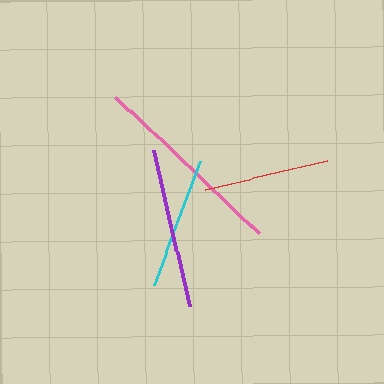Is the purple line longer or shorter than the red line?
The purple line is longer than the red line.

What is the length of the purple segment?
The purple segment is approximately 160 pixels long.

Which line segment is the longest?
The pink line is the longest at approximately 198 pixels.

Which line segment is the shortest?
The red line is the shortest at approximately 125 pixels.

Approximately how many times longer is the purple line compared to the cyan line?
The purple line is approximately 1.2 times the length of the cyan line.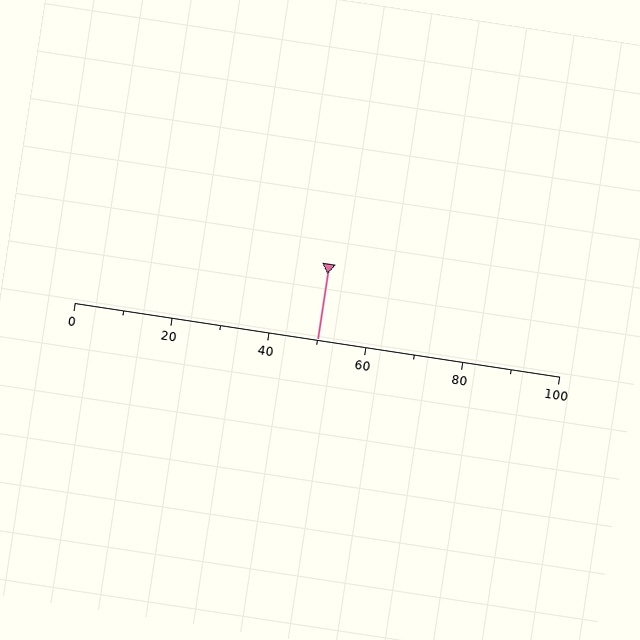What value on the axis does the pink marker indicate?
The marker indicates approximately 50.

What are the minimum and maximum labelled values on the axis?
The axis runs from 0 to 100.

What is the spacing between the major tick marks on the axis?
The major ticks are spaced 20 apart.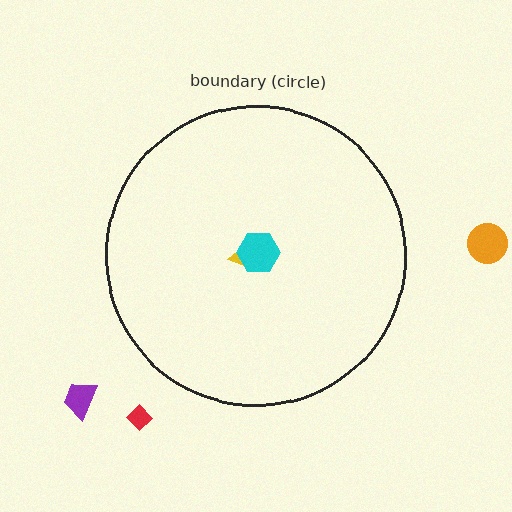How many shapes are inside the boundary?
2 inside, 3 outside.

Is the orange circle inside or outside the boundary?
Outside.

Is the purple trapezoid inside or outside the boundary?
Outside.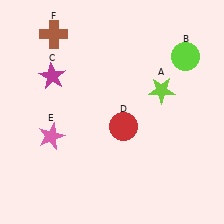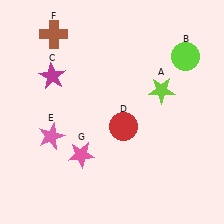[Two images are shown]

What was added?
A pink star (G) was added in Image 2.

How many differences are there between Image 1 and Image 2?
There is 1 difference between the two images.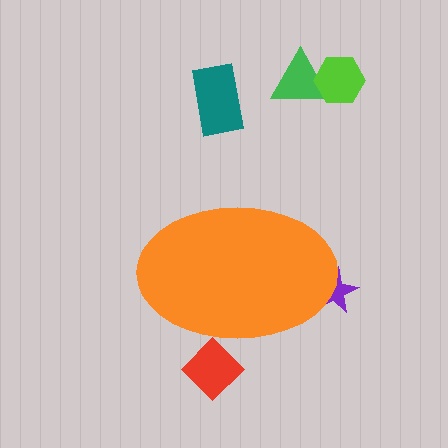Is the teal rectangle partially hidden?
No, the teal rectangle is fully visible.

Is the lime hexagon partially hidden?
No, the lime hexagon is fully visible.